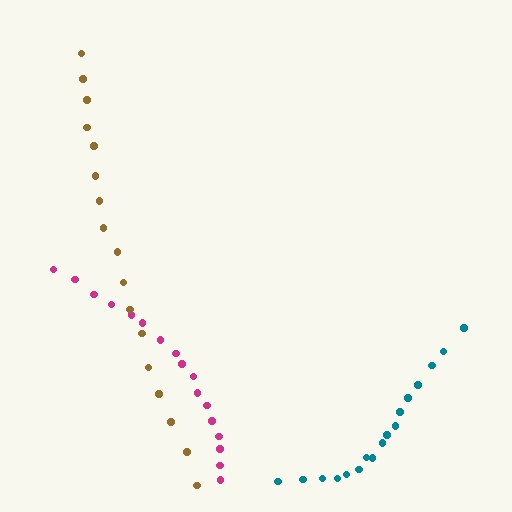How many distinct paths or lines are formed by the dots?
There are 3 distinct paths.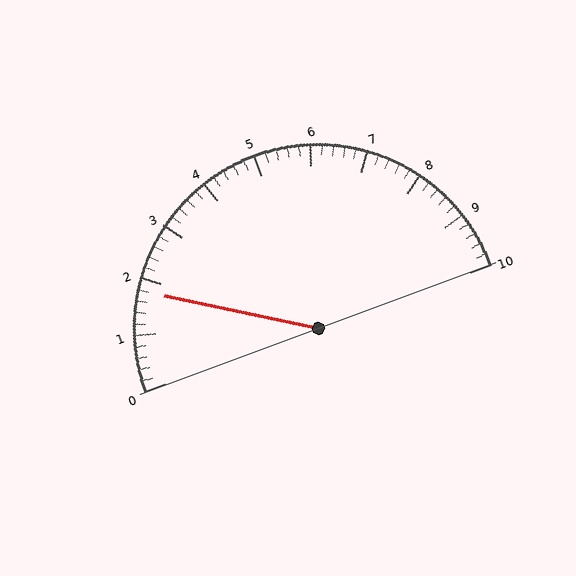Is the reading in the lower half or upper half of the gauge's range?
The reading is in the lower half of the range (0 to 10).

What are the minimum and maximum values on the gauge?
The gauge ranges from 0 to 10.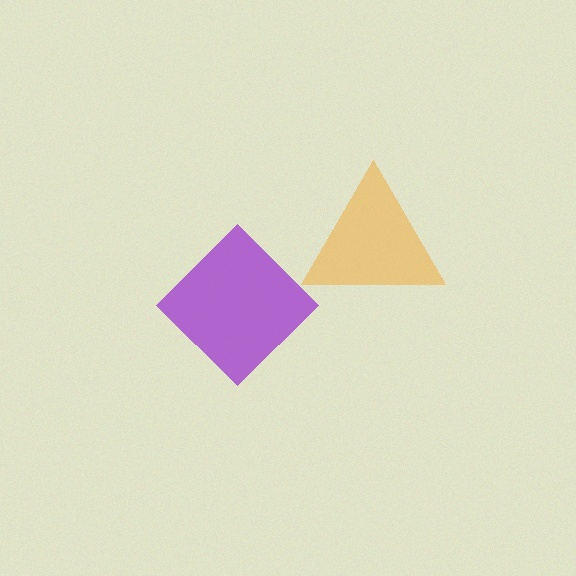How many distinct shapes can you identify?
There are 2 distinct shapes: an orange triangle, a purple diamond.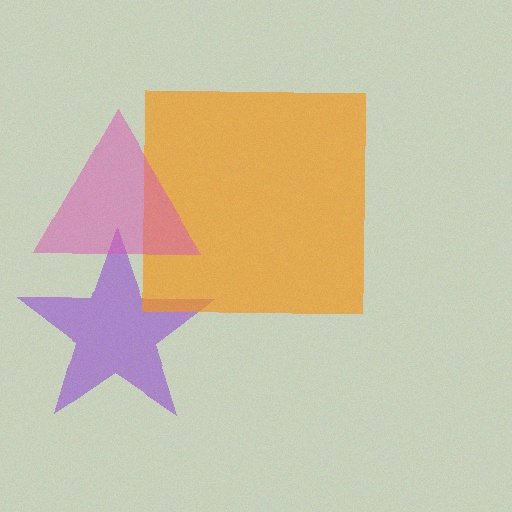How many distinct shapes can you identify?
There are 3 distinct shapes: a purple star, an orange square, a pink triangle.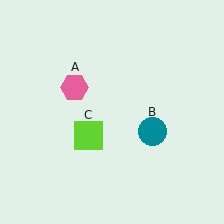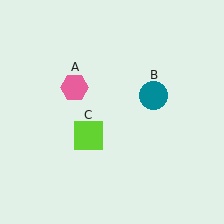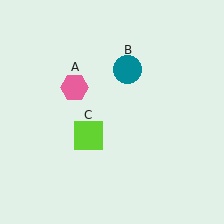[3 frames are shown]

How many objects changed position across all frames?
1 object changed position: teal circle (object B).